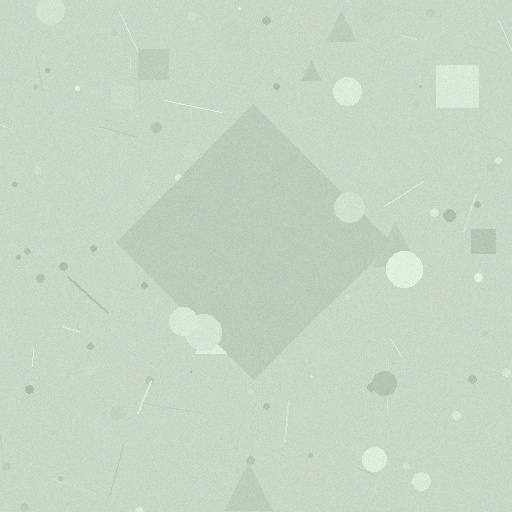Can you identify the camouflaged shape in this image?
The camouflaged shape is a diamond.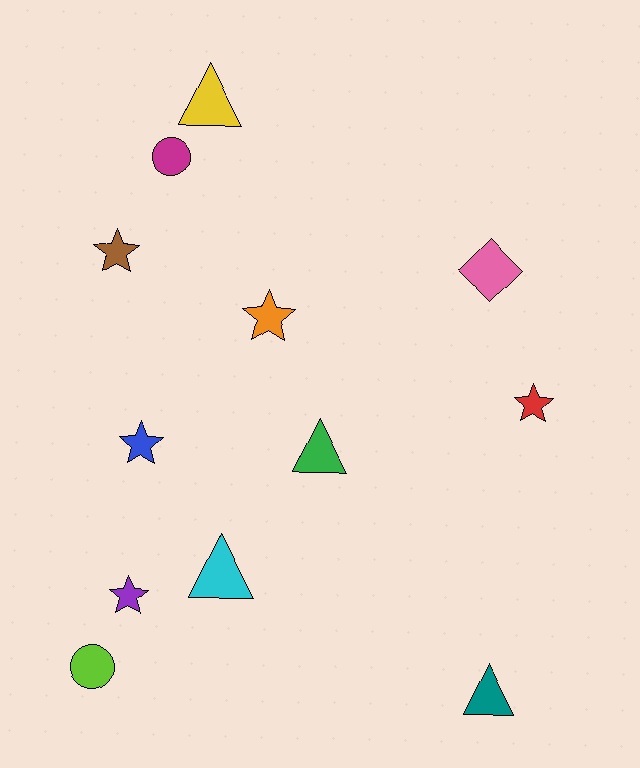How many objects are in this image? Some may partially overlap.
There are 12 objects.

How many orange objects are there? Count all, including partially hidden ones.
There is 1 orange object.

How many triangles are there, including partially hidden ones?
There are 4 triangles.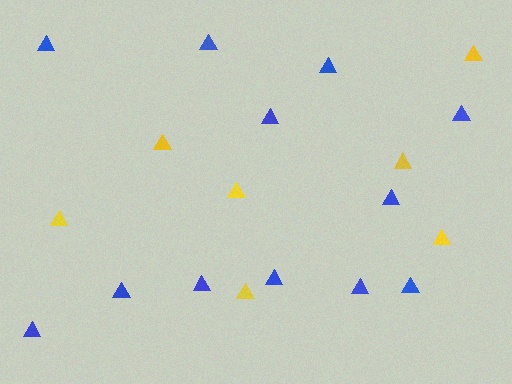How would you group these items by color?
There are 2 groups: one group of blue triangles (12) and one group of yellow triangles (7).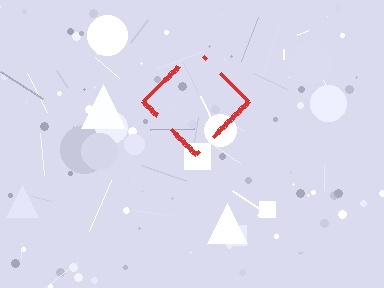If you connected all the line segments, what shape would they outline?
They would outline a diamond.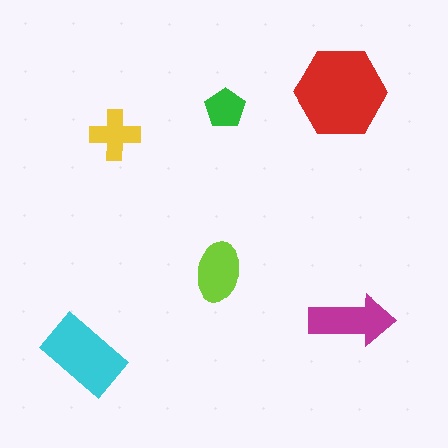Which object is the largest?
The red hexagon.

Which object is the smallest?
The green pentagon.